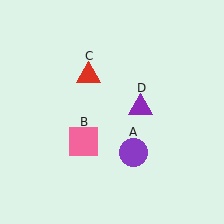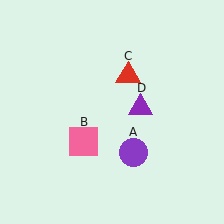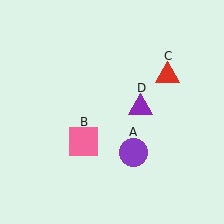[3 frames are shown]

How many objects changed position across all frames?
1 object changed position: red triangle (object C).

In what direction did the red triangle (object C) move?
The red triangle (object C) moved right.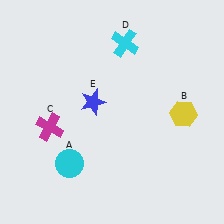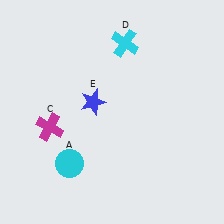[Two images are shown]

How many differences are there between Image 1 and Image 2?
There is 1 difference between the two images.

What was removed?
The yellow hexagon (B) was removed in Image 2.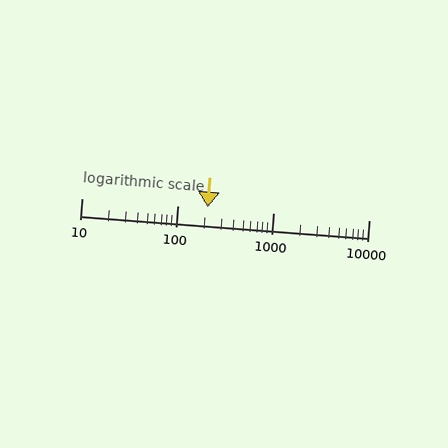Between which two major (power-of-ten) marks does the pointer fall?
The pointer is between 100 and 1000.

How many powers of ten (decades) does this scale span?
The scale spans 3 decades, from 10 to 10000.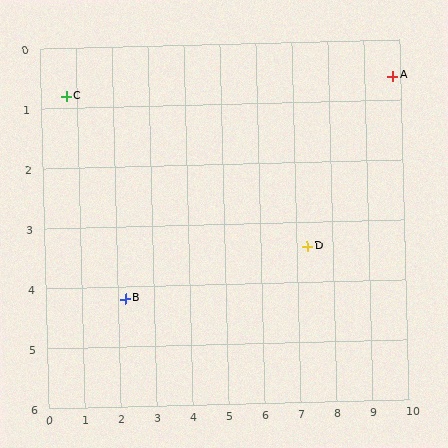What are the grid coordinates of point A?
Point A is at approximately (9.8, 0.6).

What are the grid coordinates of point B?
Point B is at approximately (2.2, 4.2).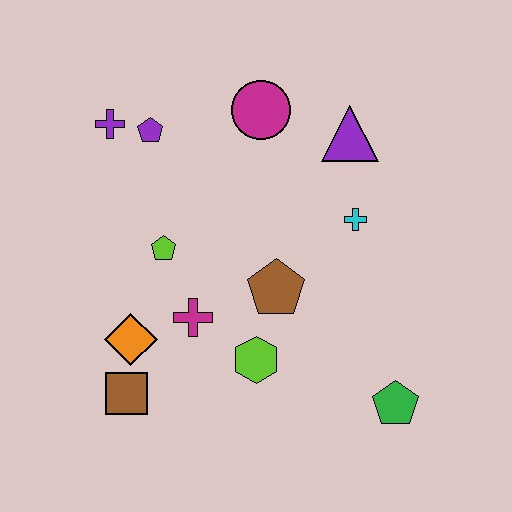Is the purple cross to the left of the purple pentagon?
Yes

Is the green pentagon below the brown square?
Yes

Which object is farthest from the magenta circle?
The green pentagon is farthest from the magenta circle.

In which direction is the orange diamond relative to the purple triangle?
The orange diamond is to the left of the purple triangle.